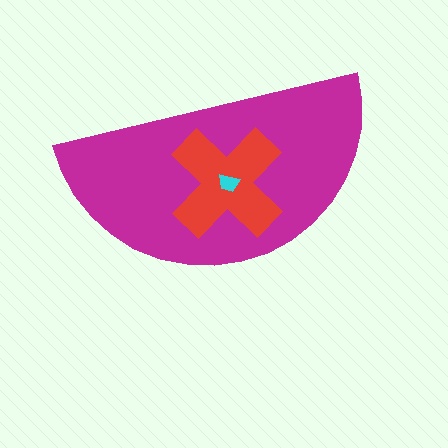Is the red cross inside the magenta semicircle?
Yes.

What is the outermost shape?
The magenta semicircle.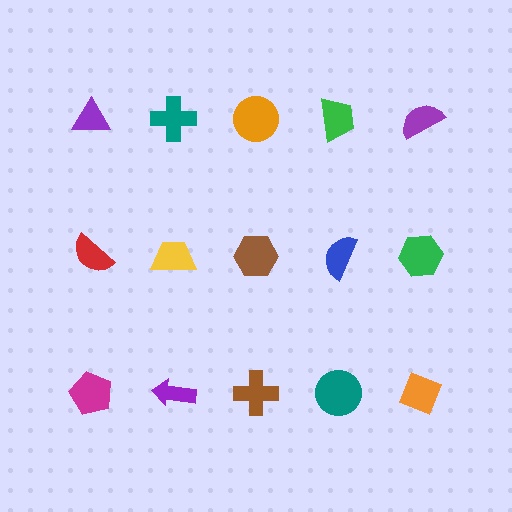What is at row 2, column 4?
A blue semicircle.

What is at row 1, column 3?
An orange circle.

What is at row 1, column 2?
A teal cross.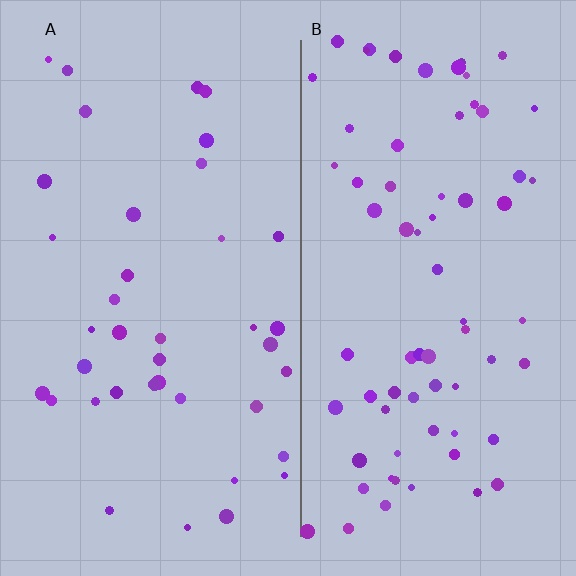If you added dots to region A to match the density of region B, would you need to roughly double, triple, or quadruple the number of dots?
Approximately double.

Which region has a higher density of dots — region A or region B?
B (the right).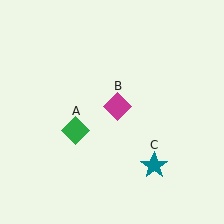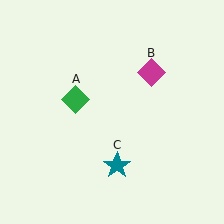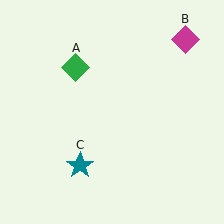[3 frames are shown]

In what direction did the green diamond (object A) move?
The green diamond (object A) moved up.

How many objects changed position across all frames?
3 objects changed position: green diamond (object A), magenta diamond (object B), teal star (object C).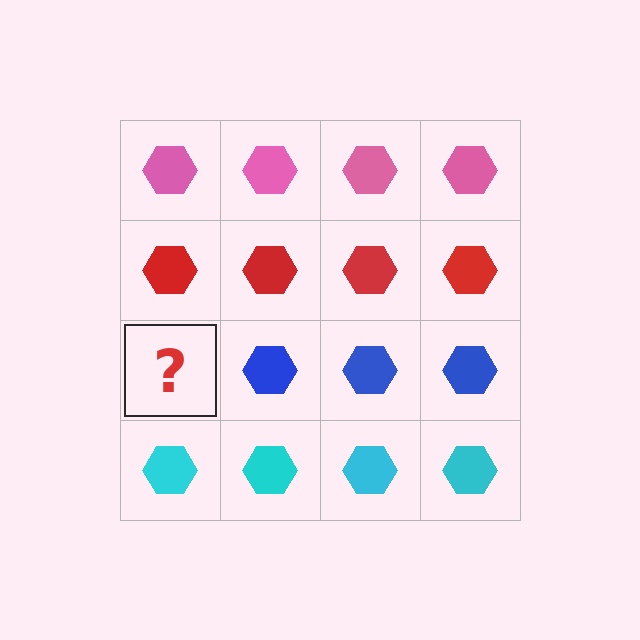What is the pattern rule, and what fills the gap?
The rule is that each row has a consistent color. The gap should be filled with a blue hexagon.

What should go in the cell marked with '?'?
The missing cell should contain a blue hexagon.